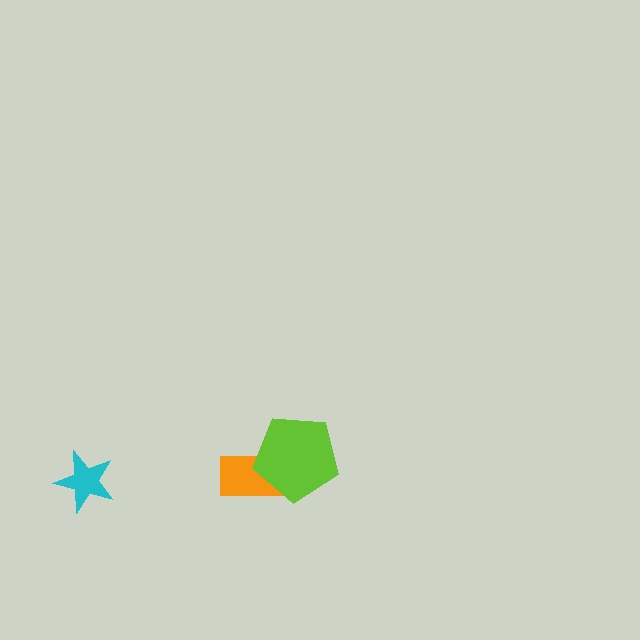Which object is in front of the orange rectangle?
The lime pentagon is in front of the orange rectangle.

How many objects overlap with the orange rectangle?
1 object overlaps with the orange rectangle.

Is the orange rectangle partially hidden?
Yes, it is partially covered by another shape.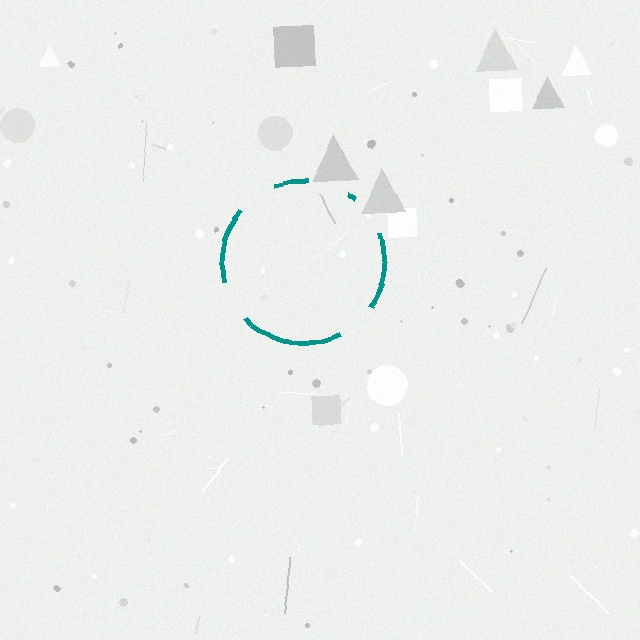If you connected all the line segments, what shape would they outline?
They would outline a circle.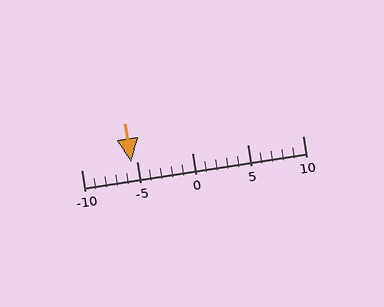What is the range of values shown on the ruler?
The ruler shows values from -10 to 10.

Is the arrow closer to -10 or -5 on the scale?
The arrow is closer to -5.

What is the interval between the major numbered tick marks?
The major tick marks are spaced 5 units apart.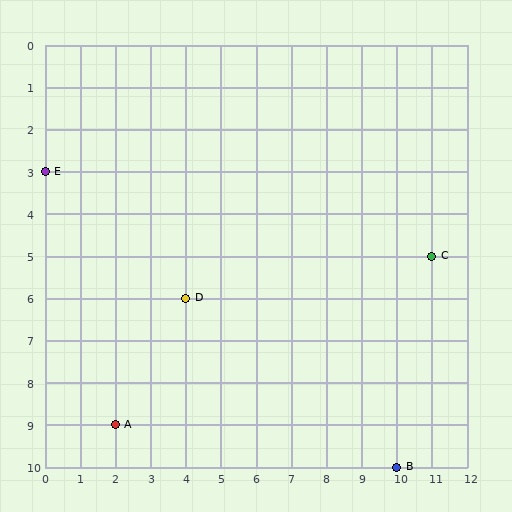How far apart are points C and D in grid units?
Points C and D are 7 columns and 1 row apart (about 7.1 grid units diagonally).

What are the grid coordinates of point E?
Point E is at grid coordinates (0, 3).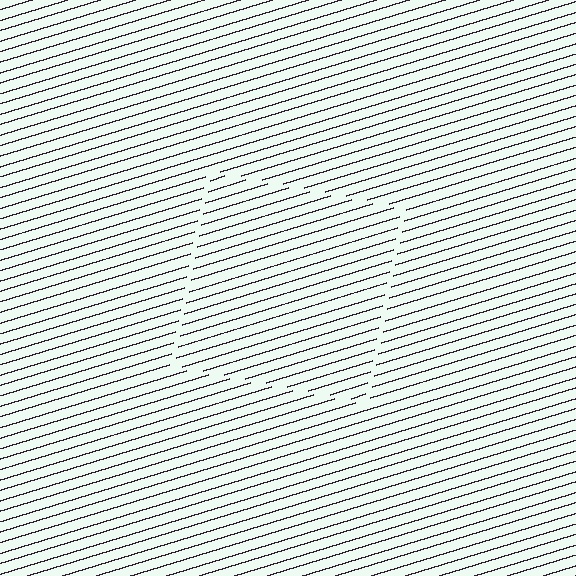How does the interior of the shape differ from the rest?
The interior of the shape contains the same grating, shifted by half a period — the contour is defined by the phase discontinuity where line-ends from the inner and outer gratings abut.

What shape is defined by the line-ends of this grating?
An illusory square. The interior of the shape contains the same grating, shifted by half a period — the contour is defined by the phase discontinuity where line-ends from the inner and outer gratings abut.